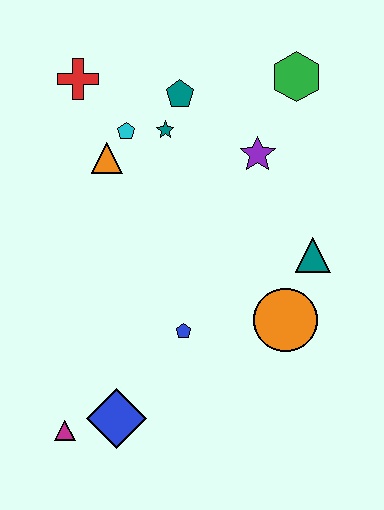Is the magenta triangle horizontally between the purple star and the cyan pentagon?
No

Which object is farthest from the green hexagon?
The magenta triangle is farthest from the green hexagon.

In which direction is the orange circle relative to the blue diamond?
The orange circle is to the right of the blue diamond.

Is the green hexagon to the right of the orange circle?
Yes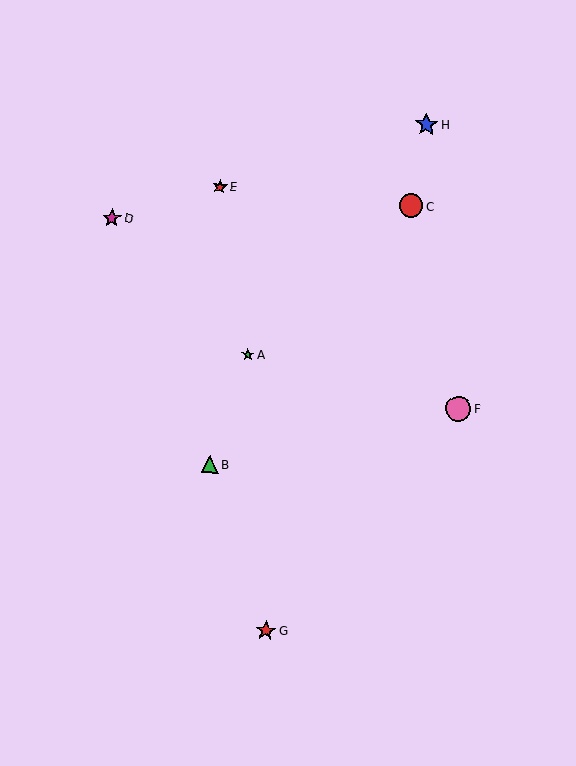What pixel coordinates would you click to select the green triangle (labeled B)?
Click at (210, 465) to select the green triangle B.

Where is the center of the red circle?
The center of the red circle is at (411, 206).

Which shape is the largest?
The pink circle (labeled F) is the largest.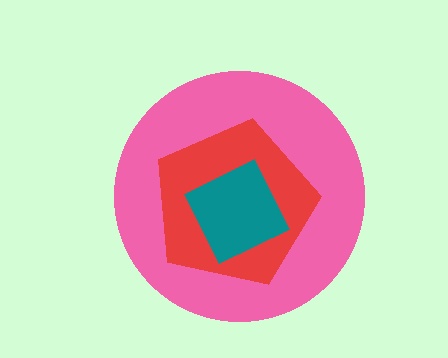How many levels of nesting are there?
3.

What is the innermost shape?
The teal diamond.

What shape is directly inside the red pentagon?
The teal diamond.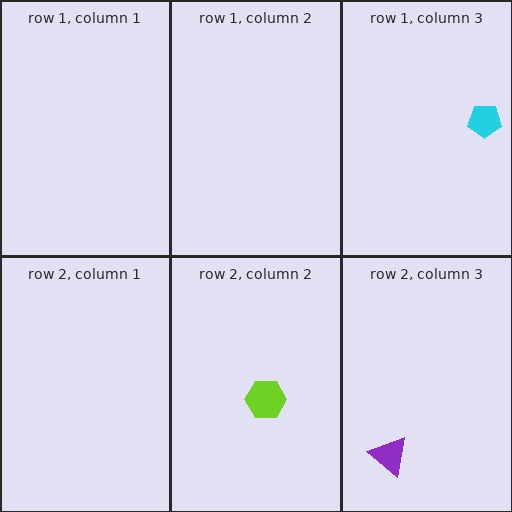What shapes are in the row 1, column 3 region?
The cyan pentagon.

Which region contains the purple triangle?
The row 2, column 3 region.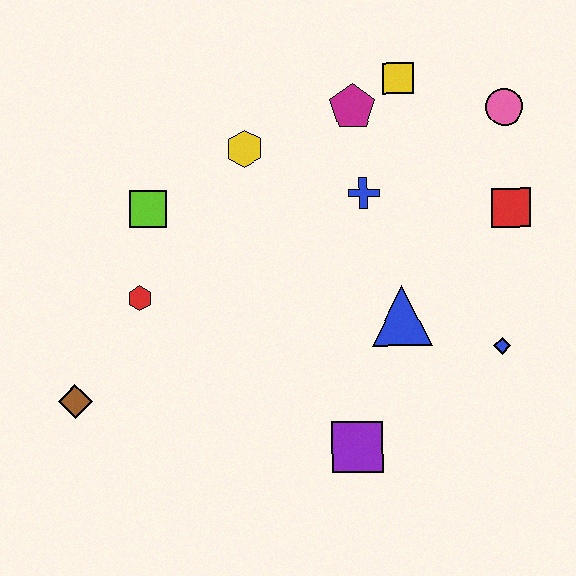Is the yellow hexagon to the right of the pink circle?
No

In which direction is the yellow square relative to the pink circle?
The yellow square is to the left of the pink circle.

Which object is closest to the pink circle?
The red square is closest to the pink circle.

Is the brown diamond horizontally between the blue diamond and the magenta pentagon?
No